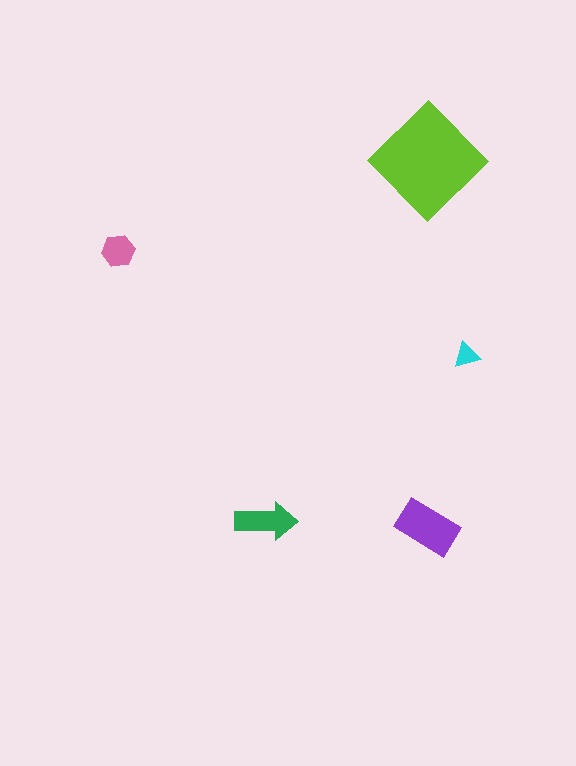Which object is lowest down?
The purple rectangle is bottommost.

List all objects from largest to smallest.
The lime diamond, the purple rectangle, the green arrow, the pink hexagon, the cyan triangle.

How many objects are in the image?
There are 5 objects in the image.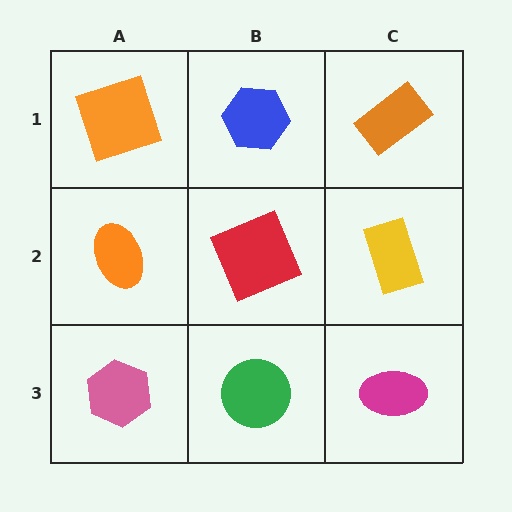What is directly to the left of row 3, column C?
A green circle.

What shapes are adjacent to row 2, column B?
A blue hexagon (row 1, column B), a green circle (row 3, column B), an orange ellipse (row 2, column A), a yellow rectangle (row 2, column C).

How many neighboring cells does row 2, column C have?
3.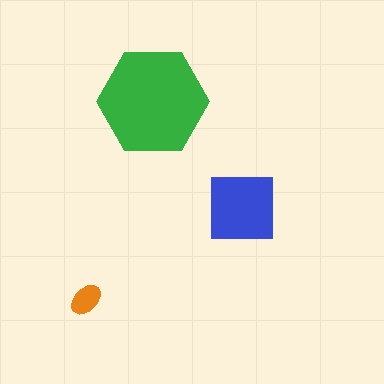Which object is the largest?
The green hexagon.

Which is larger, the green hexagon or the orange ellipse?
The green hexagon.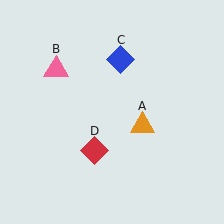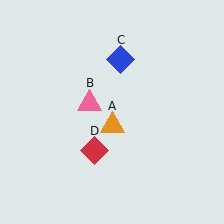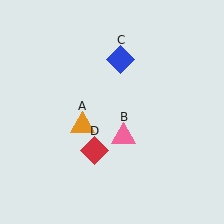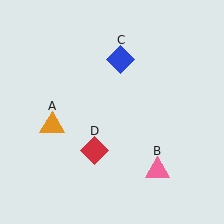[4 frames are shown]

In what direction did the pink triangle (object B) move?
The pink triangle (object B) moved down and to the right.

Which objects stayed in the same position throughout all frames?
Blue diamond (object C) and red diamond (object D) remained stationary.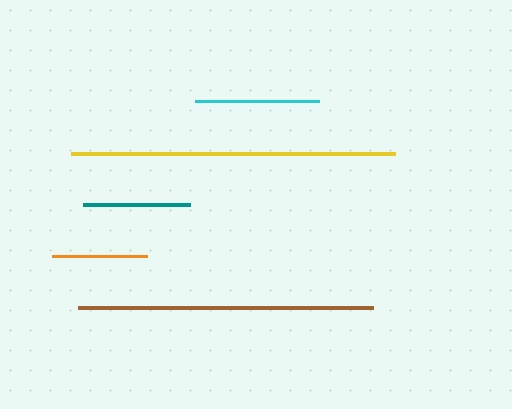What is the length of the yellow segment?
The yellow segment is approximately 324 pixels long.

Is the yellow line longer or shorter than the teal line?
The yellow line is longer than the teal line.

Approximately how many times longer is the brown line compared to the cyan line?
The brown line is approximately 2.4 times the length of the cyan line.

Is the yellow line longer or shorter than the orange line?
The yellow line is longer than the orange line.